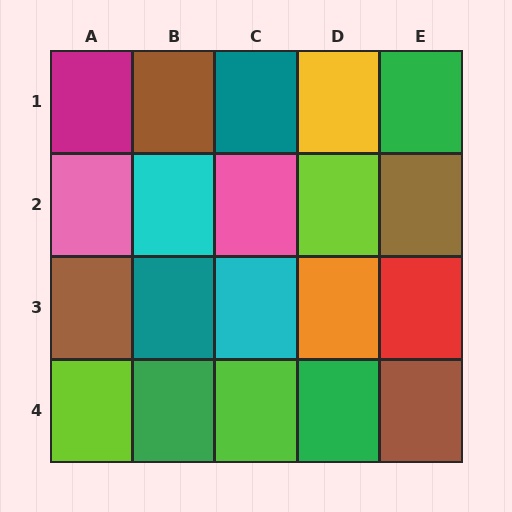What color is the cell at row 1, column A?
Magenta.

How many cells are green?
3 cells are green.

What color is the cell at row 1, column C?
Teal.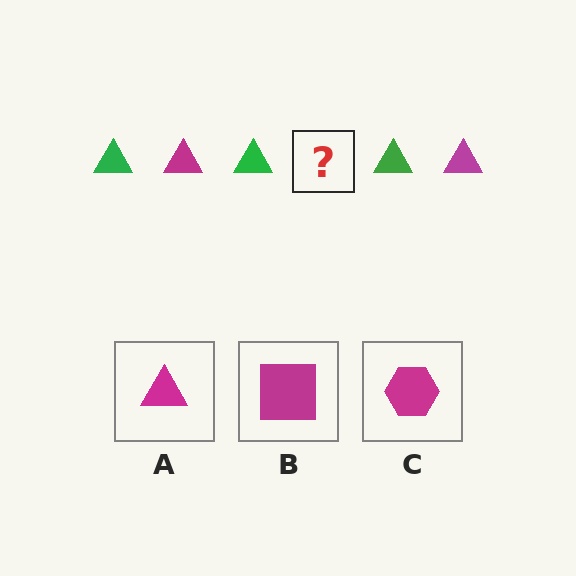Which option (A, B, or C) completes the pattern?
A.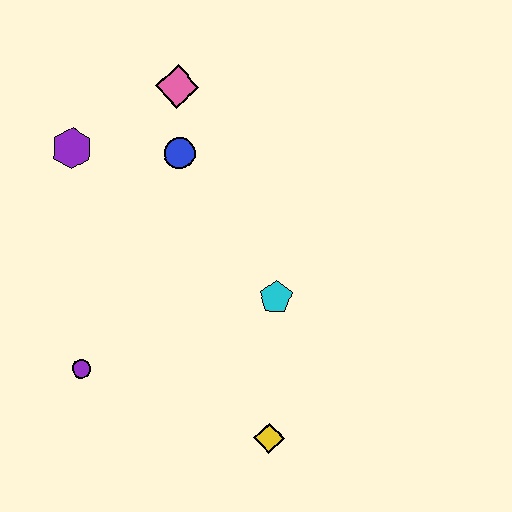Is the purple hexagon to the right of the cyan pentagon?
No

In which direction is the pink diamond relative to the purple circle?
The pink diamond is above the purple circle.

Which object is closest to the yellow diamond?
The cyan pentagon is closest to the yellow diamond.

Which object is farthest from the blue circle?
The yellow diamond is farthest from the blue circle.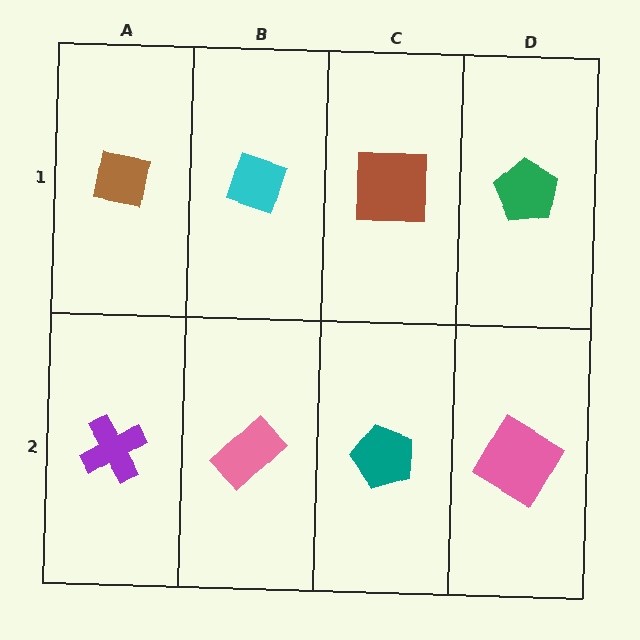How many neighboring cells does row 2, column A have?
2.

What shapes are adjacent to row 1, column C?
A teal pentagon (row 2, column C), a cyan diamond (row 1, column B), a green pentagon (row 1, column D).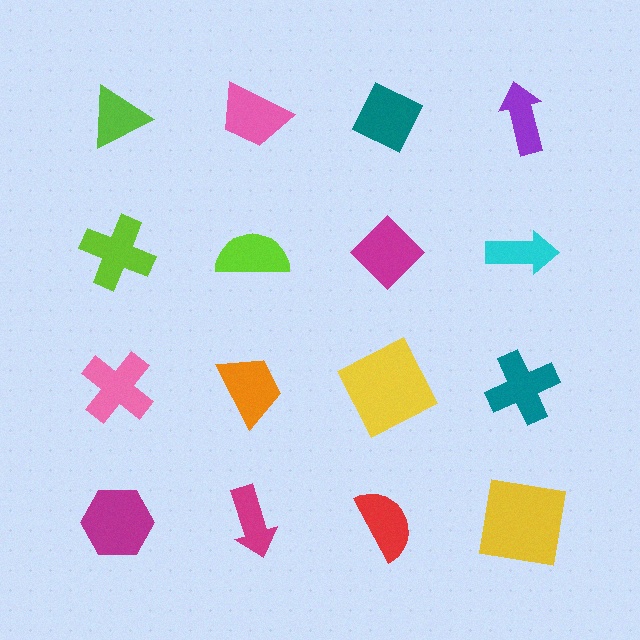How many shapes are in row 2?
4 shapes.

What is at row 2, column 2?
A lime semicircle.